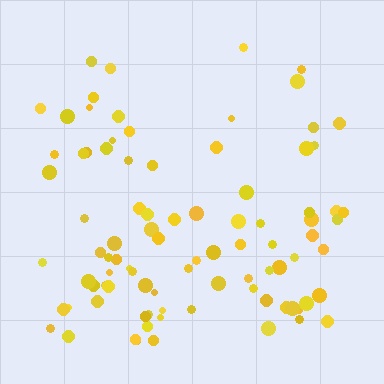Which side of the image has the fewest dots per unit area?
The top.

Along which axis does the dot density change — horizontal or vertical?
Vertical.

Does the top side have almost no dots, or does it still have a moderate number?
Still a moderate number, just noticeably fewer than the bottom.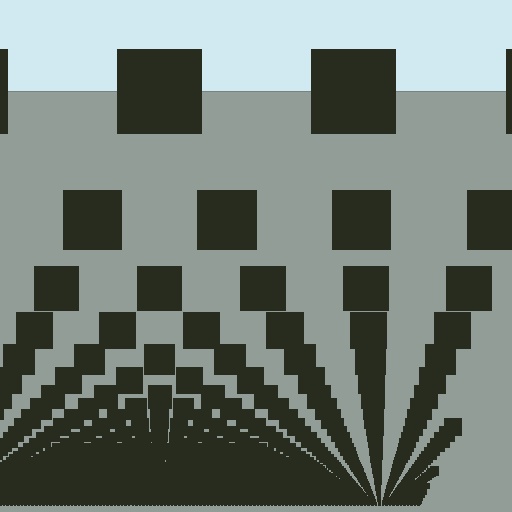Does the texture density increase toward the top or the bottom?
Density increases toward the bottom.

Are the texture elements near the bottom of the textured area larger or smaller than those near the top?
Smaller. The gradient is inverted — elements near the bottom are smaller and denser.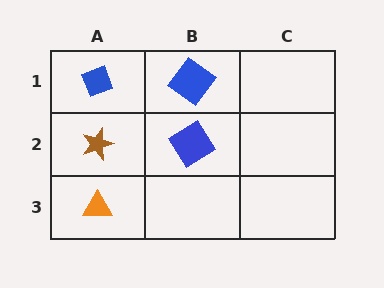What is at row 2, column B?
A blue diamond.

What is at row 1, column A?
A blue diamond.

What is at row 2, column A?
A brown star.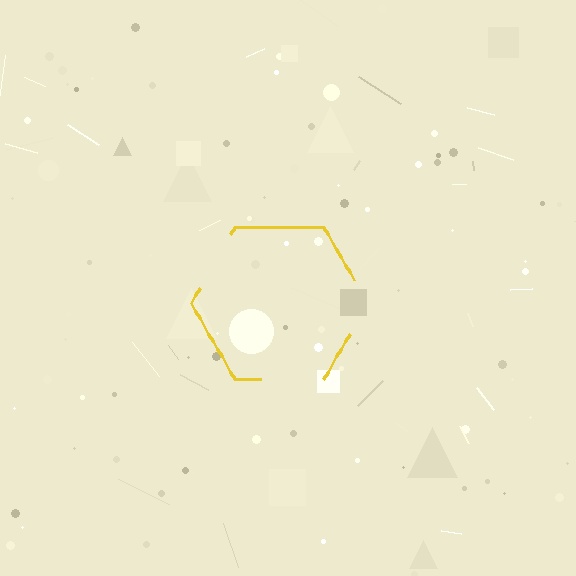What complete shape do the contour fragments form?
The contour fragments form a hexagon.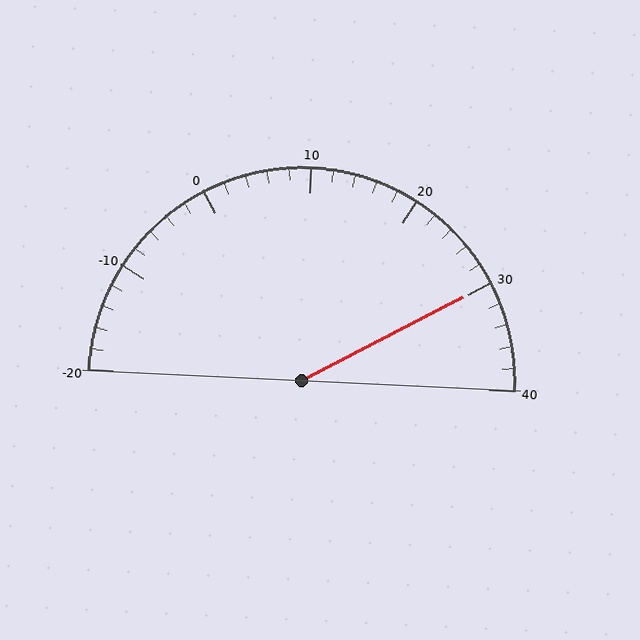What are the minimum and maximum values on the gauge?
The gauge ranges from -20 to 40.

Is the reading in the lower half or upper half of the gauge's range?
The reading is in the upper half of the range (-20 to 40).